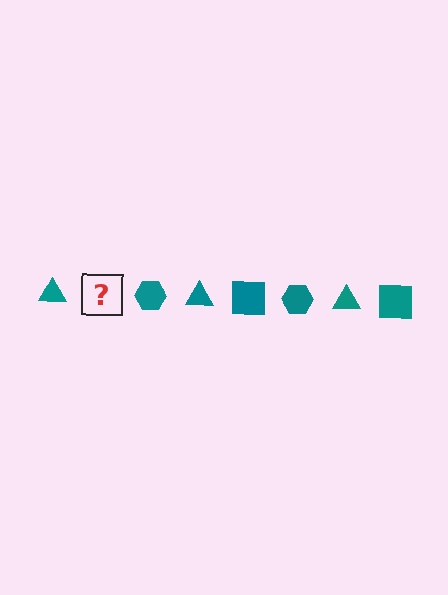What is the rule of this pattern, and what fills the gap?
The rule is that the pattern cycles through triangle, square, hexagon shapes in teal. The gap should be filled with a teal square.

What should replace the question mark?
The question mark should be replaced with a teal square.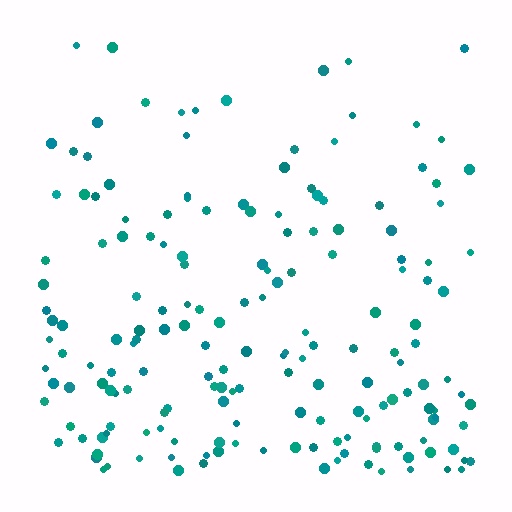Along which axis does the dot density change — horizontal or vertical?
Vertical.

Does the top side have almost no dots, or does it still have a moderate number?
Still a moderate number, just noticeably fewer than the bottom.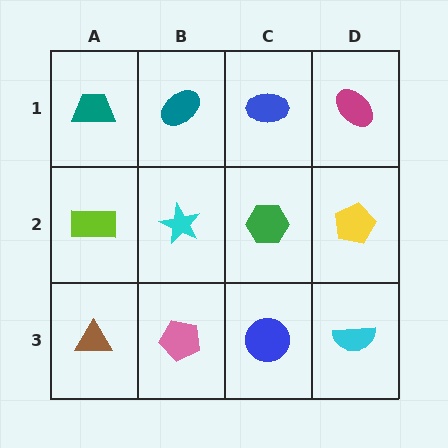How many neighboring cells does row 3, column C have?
3.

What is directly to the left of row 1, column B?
A teal trapezoid.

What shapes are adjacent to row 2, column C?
A blue ellipse (row 1, column C), a blue circle (row 3, column C), a cyan star (row 2, column B), a yellow pentagon (row 2, column D).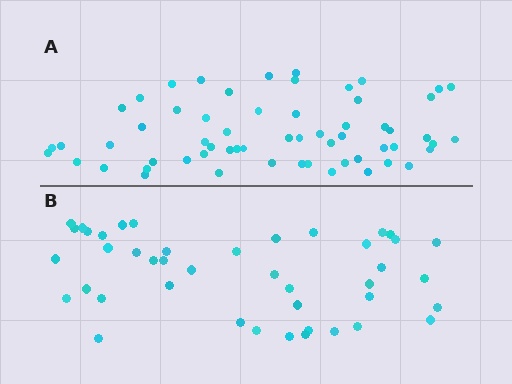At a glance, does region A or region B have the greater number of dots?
Region A (the top region) has more dots.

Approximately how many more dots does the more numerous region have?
Region A has approximately 15 more dots than region B.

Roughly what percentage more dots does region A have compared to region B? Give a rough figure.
About 40% more.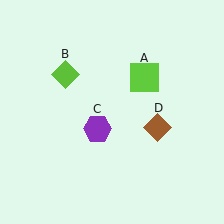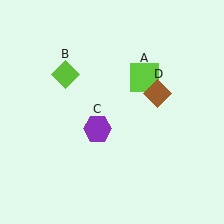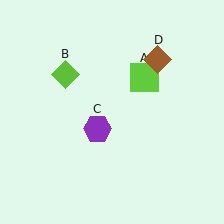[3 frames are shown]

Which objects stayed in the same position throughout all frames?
Lime square (object A) and lime diamond (object B) and purple hexagon (object C) remained stationary.